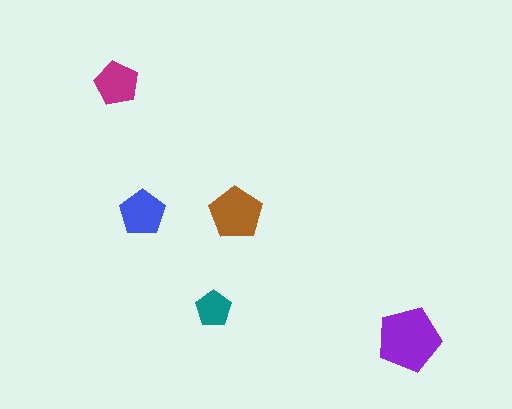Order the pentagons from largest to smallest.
the purple one, the brown one, the blue one, the magenta one, the teal one.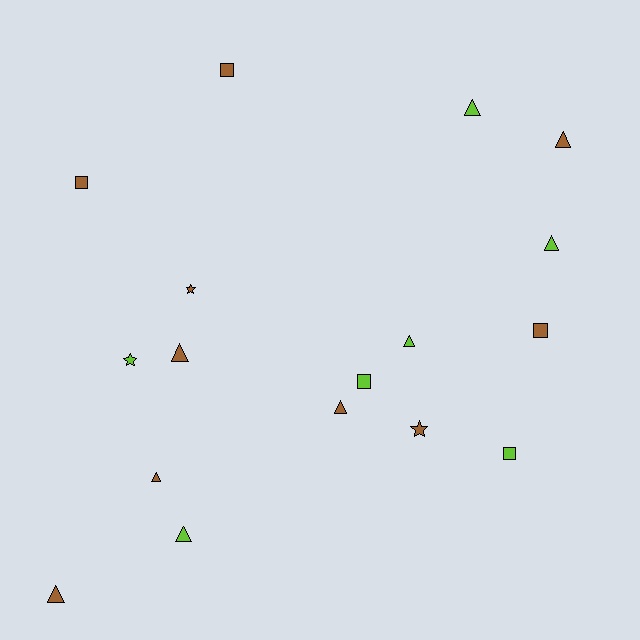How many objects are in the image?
There are 17 objects.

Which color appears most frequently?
Brown, with 10 objects.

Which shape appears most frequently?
Triangle, with 9 objects.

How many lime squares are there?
There are 2 lime squares.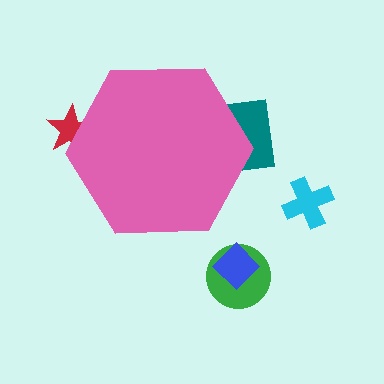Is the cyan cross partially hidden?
No, the cyan cross is fully visible.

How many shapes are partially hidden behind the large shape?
2 shapes are partially hidden.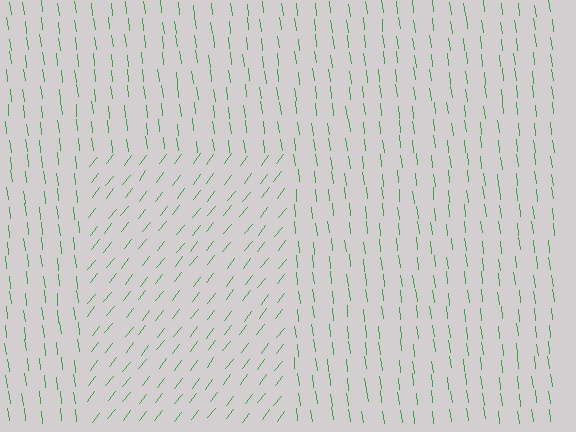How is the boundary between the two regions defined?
The boundary is defined purely by a change in line orientation (approximately 45 degrees difference). All lines are the same color and thickness.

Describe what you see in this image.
The image is filled with small green line segments. A rectangle region in the image has lines oriented differently from the surrounding lines, creating a visible texture boundary.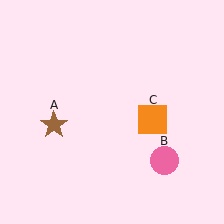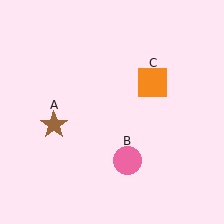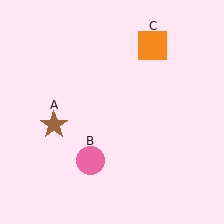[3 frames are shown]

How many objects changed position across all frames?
2 objects changed position: pink circle (object B), orange square (object C).